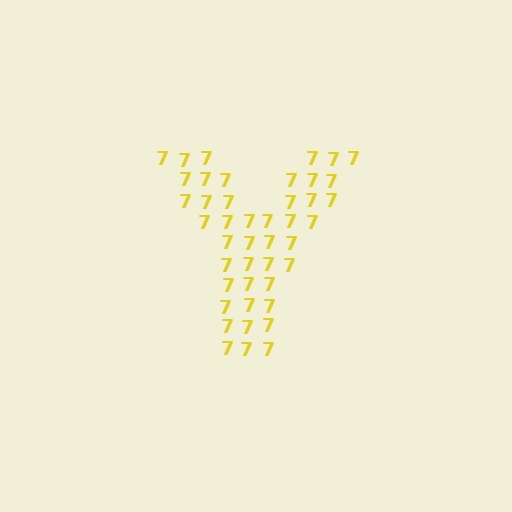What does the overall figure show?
The overall figure shows the letter Y.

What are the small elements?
The small elements are digit 7's.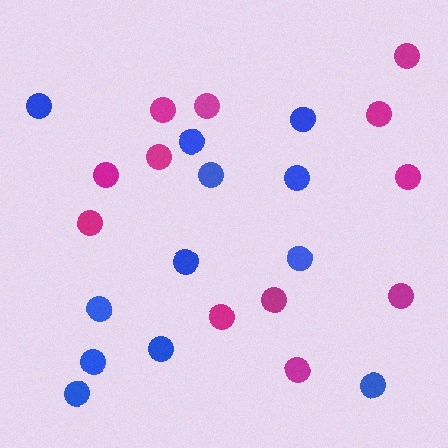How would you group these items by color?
There are 2 groups: one group of blue circles (12) and one group of magenta circles (12).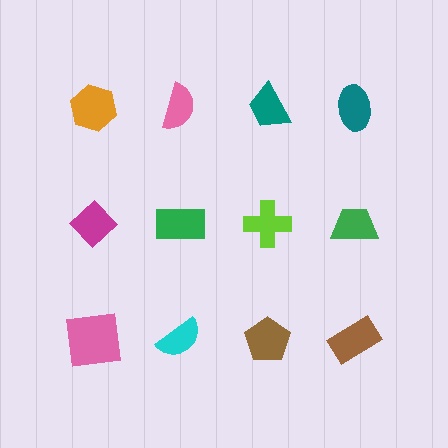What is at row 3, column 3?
A brown pentagon.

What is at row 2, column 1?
A magenta diamond.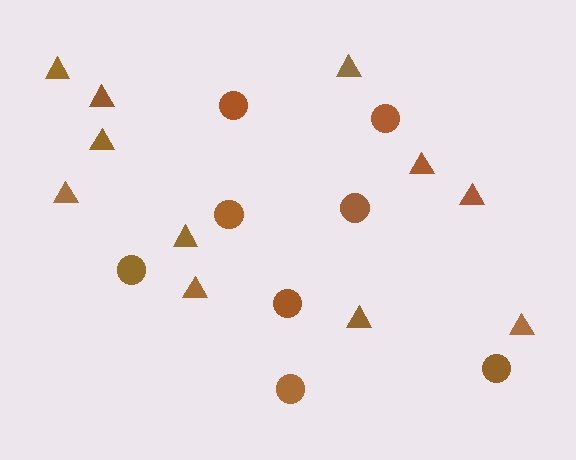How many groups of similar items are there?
There are 2 groups: one group of triangles (11) and one group of circles (8).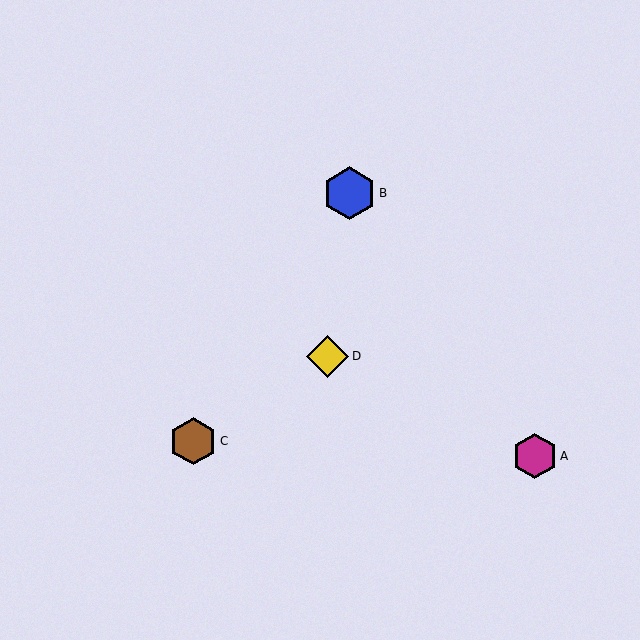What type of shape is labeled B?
Shape B is a blue hexagon.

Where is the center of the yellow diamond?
The center of the yellow diamond is at (328, 356).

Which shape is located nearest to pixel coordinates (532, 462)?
The magenta hexagon (labeled A) at (535, 456) is nearest to that location.